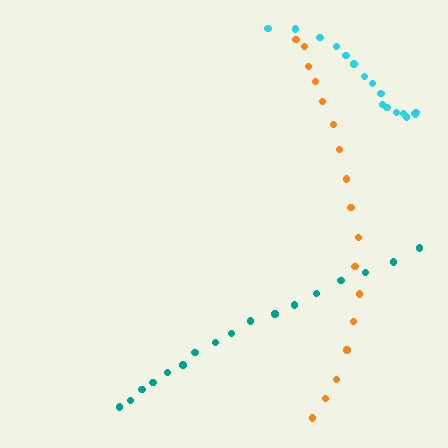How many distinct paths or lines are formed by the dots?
There are 3 distinct paths.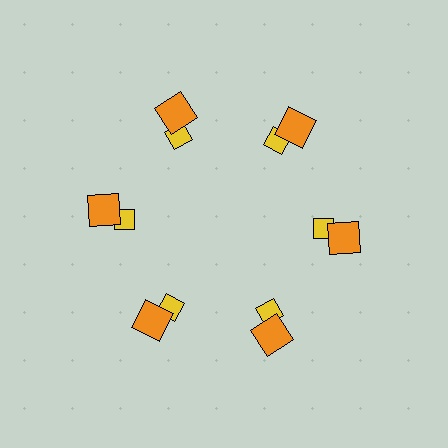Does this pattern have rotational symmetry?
Yes, this pattern has 6-fold rotational symmetry. It looks the same after rotating 60 degrees around the center.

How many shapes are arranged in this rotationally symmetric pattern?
There are 12 shapes, arranged in 6 groups of 2.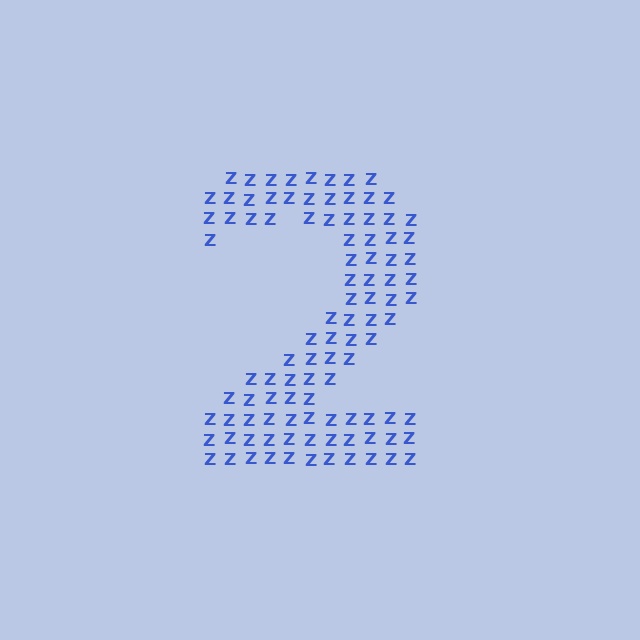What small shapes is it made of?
It is made of small letter Z's.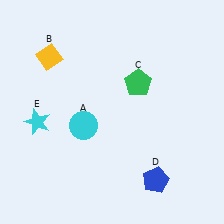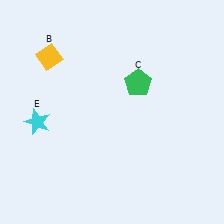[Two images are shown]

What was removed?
The blue pentagon (D), the cyan circle (A) were removed in Image 2.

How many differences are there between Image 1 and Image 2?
There are 2 differences between the two images.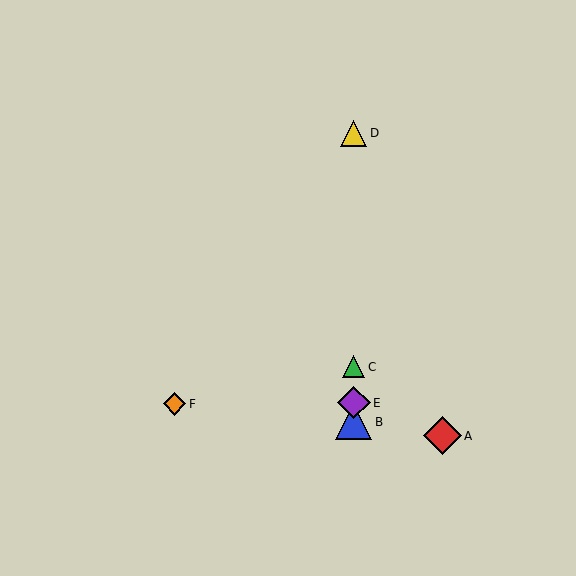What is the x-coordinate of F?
Object F is at x≈175.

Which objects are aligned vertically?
Objects B, C, D, E are aligned vertically.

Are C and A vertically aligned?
No, C is at x≈354 and A is at x≈442.